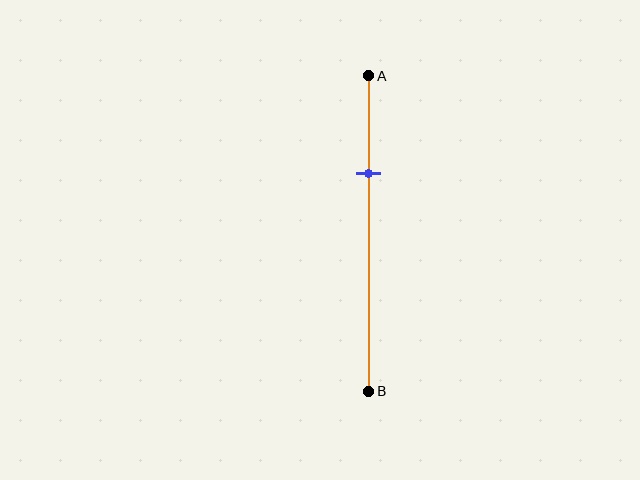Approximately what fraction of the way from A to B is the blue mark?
The blue mark is approximately 30% of the way from A to B.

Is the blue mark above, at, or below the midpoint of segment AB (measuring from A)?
The blue mark is above the midpoint of segment AB.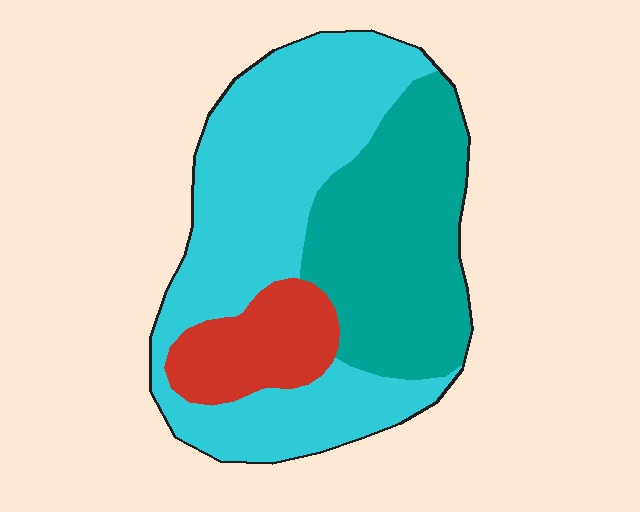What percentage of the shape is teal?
Teal covers 34% of the shape.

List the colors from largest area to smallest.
From largest to smallest: cyan, teal, red.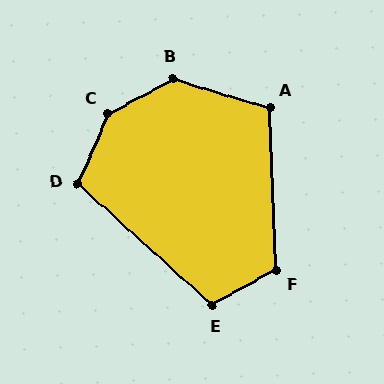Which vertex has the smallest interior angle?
D, at approximately 109 degrees.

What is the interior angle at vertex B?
Approximately 135 degrees (obtuse).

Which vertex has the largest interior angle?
C, at approximately 142 degrees.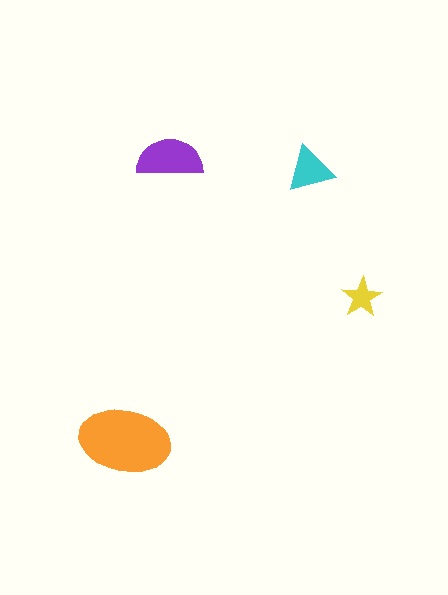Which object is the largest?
The orange ellipse.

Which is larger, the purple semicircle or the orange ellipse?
The orange ellipse.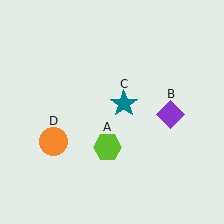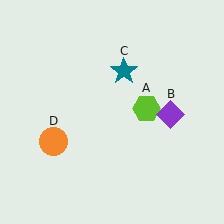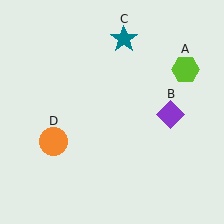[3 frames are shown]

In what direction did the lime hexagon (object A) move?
The lime hexagon (object A) moved up and to the right.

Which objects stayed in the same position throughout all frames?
Purple diamond (object B) and orange circle (object D) remained stationary.